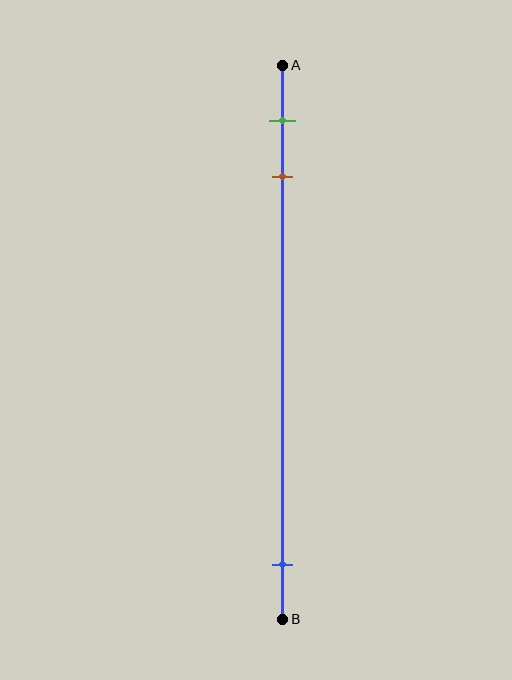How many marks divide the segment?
There are 3 marks dividing the segment.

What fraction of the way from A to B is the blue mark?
The blue mark is approximately 90% (0.9) of the way from A to B.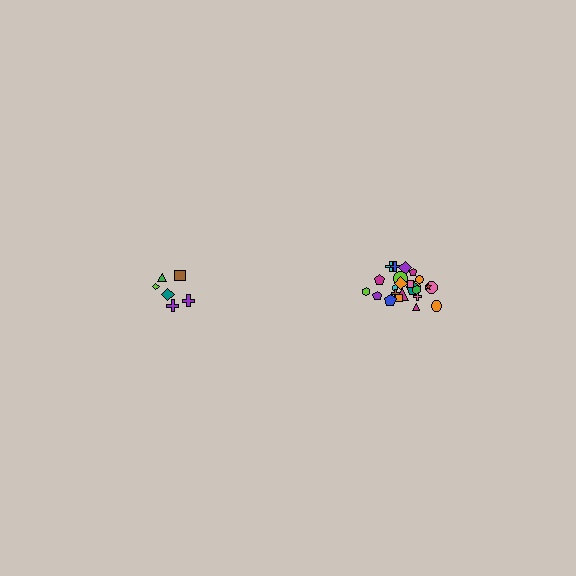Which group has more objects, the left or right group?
The right group.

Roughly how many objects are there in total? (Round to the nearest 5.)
Roughly 30 objects in total.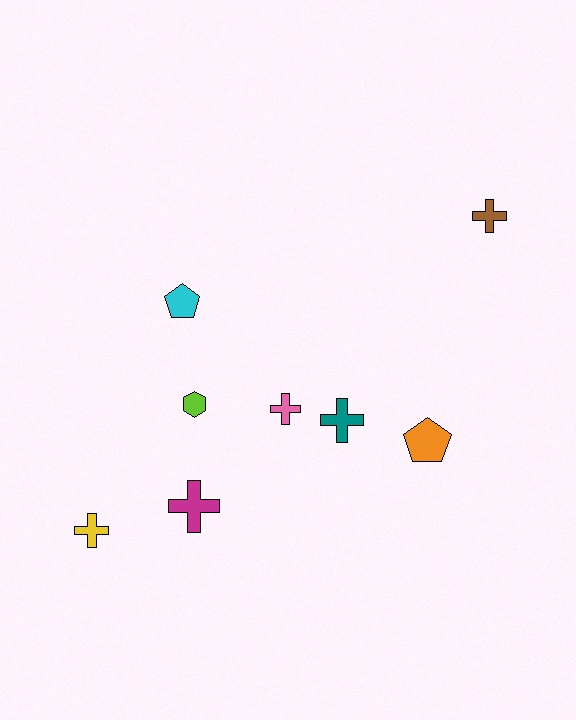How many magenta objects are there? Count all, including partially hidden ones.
There is 1 magenta object.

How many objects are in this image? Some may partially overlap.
There are 8 objects.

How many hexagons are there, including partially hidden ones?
There is 1 hexagon.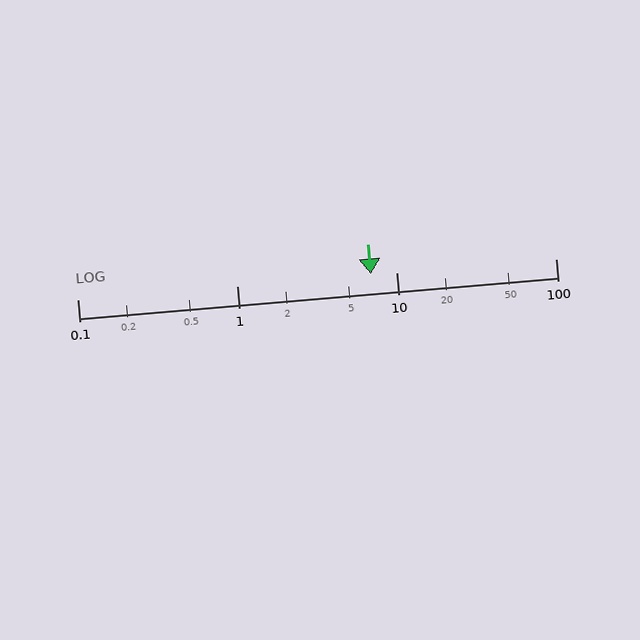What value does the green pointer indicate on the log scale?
The pointer indicates approximately 6.9.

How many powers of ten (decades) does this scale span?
The scale spans 3 decades, from 0.1 to 100.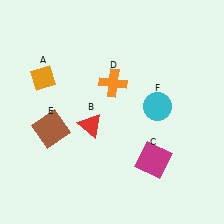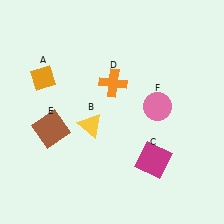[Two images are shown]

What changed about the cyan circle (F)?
In Image 1, F is cyan. In Image 2, it changed to pink.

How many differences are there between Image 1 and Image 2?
There are 2 differences between the two images.